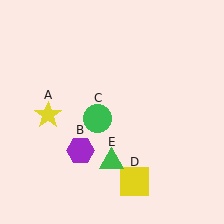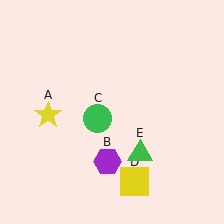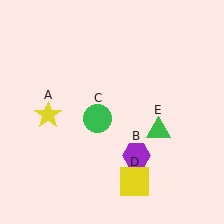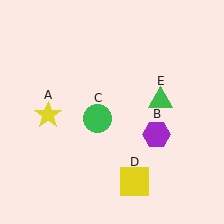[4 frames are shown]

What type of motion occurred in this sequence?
The purple hexagon (object B), green triangle (object E) rotated counterclockwise around the center of the scene.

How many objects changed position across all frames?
2 objects changed position: purple hexagon (object B), green triangle (object E).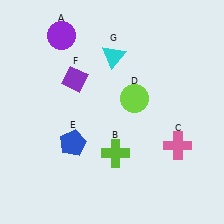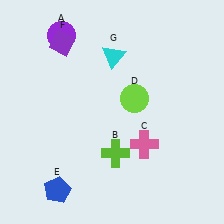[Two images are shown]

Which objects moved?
The objects that moved are: the pink cross (C), the blue pentagon (E), the purple diamond (F).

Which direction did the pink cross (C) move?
The pink cross (C) moved left.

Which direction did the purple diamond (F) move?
The purple diamond (F) moved up.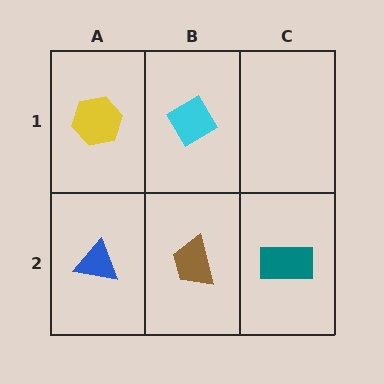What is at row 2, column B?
A brown trapezoid.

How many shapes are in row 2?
3 shapes.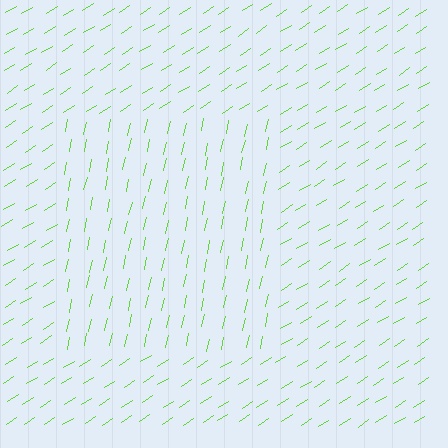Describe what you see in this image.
The image is filled with small lime line segments. A rectangle region in the image has lines oriented differently from the surrounding lines, creating a visible texture boundary.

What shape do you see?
I see a rectangle.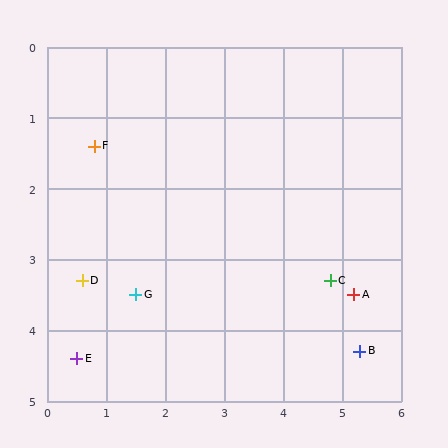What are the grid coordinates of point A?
Point A is at approximately (5.2, 3.5).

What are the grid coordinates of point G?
Point G is at approximately (1.5, 3.5).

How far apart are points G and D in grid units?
Points G and D are about 0.9 grid units apart.